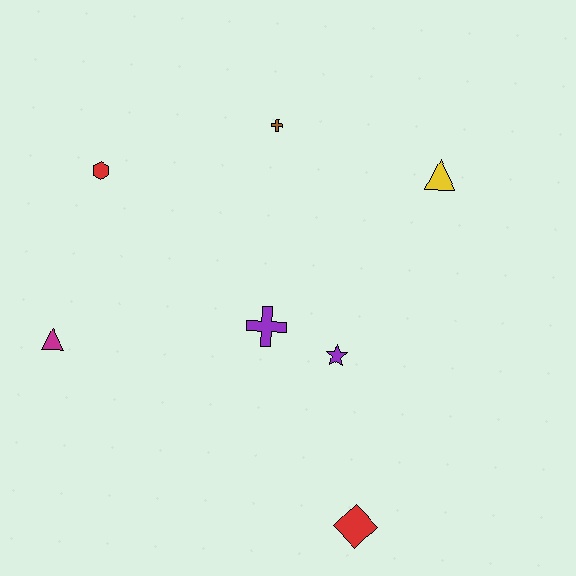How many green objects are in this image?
There are no green objects.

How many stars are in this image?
There is 1 star.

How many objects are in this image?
There are 7 objects.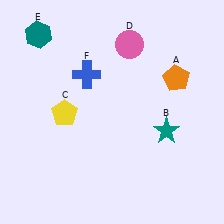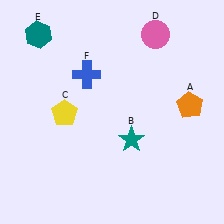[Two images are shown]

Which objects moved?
The objects that moved are: the orange pentagon (A), the teal star (B), the pink circle (D).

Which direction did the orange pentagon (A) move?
The orange pentagon (A) moved down.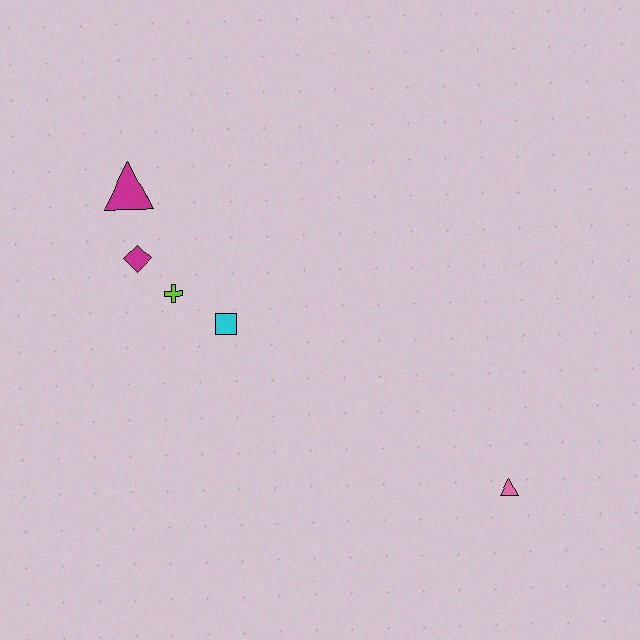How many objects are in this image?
There are 5 objects.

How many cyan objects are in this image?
There is 1 cyan object.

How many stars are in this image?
There are no stars.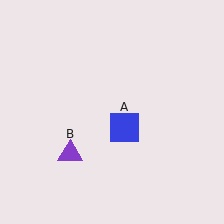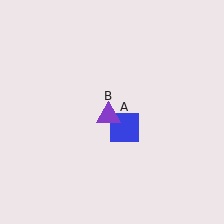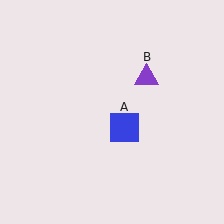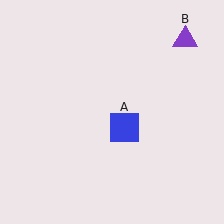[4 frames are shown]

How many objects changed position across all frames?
1 object changed position: purple triangle (object B).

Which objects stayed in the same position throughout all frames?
Blue square (object A) remained stationary.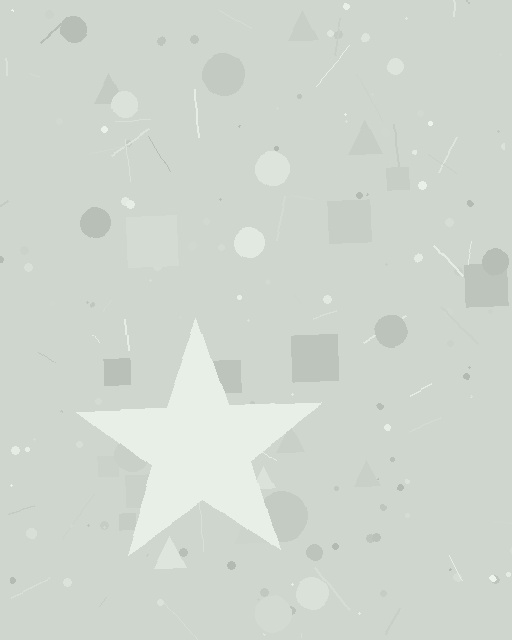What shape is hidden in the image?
A star is hidden in the image.